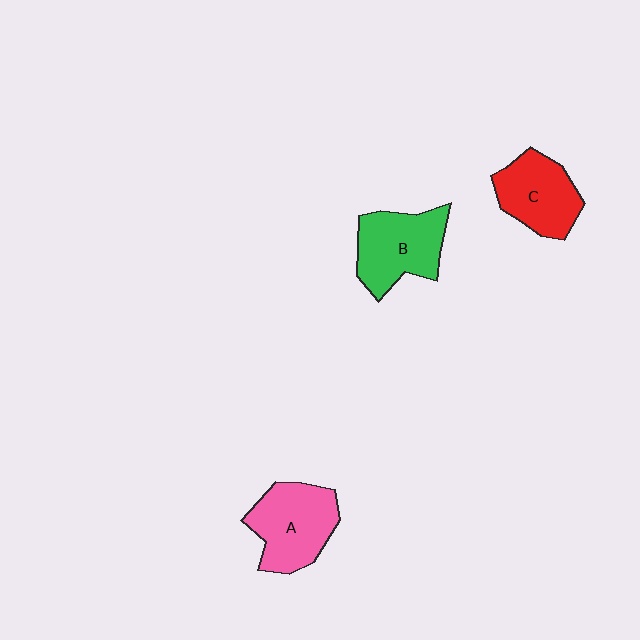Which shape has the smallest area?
Shape C (red).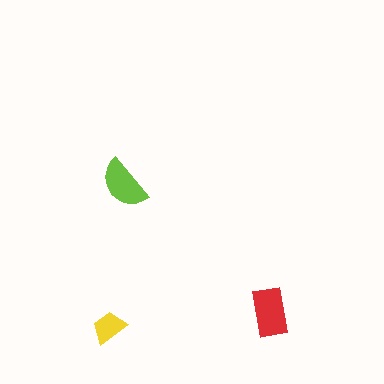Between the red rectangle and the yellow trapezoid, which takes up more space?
The red rectangle.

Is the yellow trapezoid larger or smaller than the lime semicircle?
Smaller.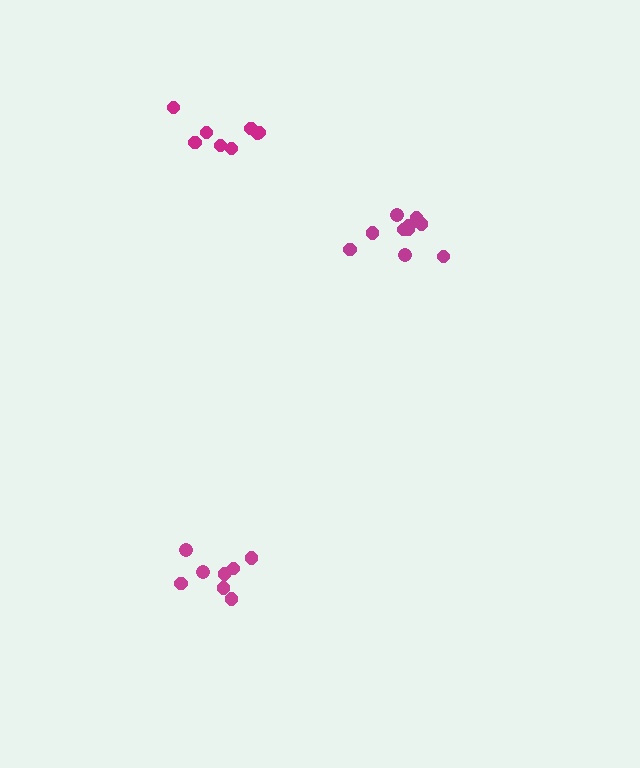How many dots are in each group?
Group 1: 8 dots, Group 2: 8 dots, Group 3: 11 dots (27 total).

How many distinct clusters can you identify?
There are 3 distinct clusters.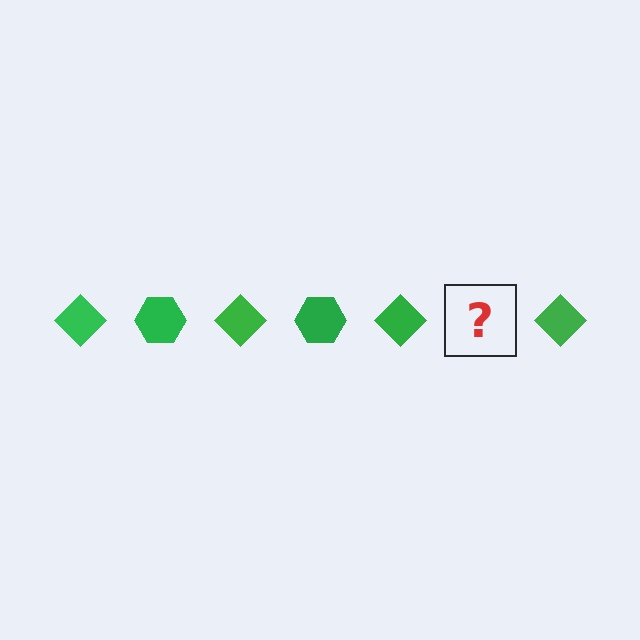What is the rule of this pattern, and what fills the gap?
The rule is that the pattern cycles through diamond, hexagon shapes in green. The gap should be filled with a green hexagon.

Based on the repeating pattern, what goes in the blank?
The blank should be a green hexagon.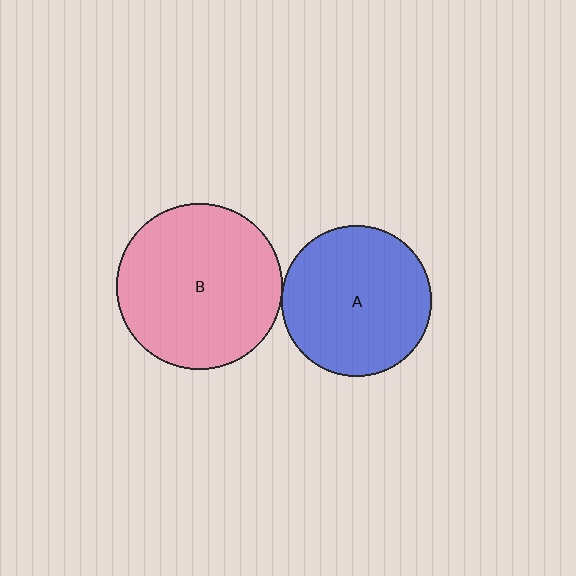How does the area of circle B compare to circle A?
Approximately 1.2 times.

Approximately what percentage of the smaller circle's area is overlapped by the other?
Approximately 5%.